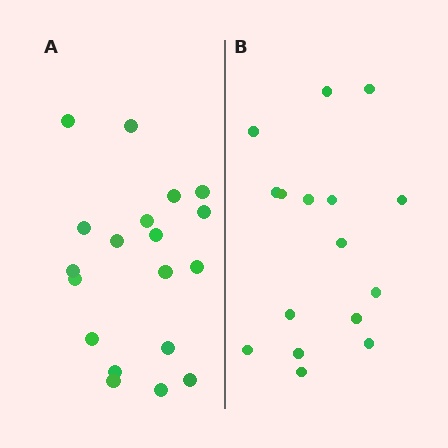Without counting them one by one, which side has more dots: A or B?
Region A (the left region) has more dots.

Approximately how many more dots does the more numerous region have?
Region A has just a few more — roughly 2 or 3 more dots than region B.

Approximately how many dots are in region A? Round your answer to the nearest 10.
About 20 dots. (The exact count is 19, which rounds to 20.)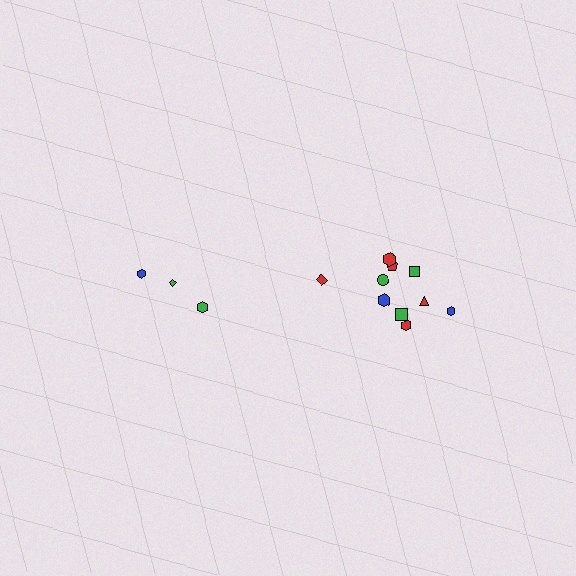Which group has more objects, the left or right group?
The right group.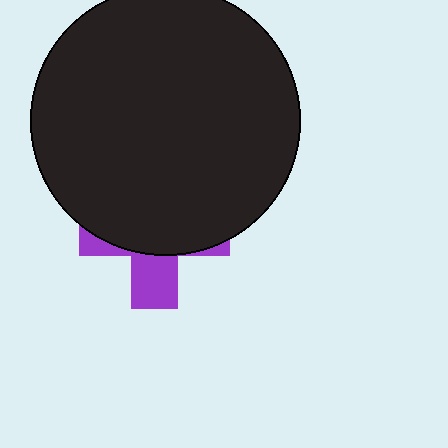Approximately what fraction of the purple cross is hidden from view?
Roughly 69% of the purple cross is hidden behind the black circle.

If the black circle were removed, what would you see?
You would see the complete purple cross.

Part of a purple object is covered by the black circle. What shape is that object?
It is a cross.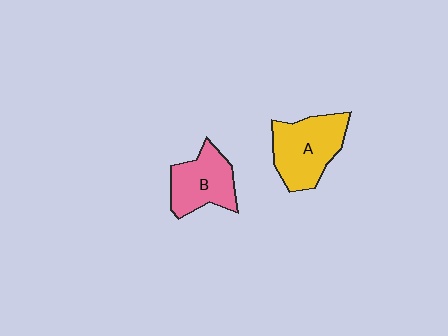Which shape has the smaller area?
Shape B (pink).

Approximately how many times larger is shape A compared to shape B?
Approximately 1.2 times.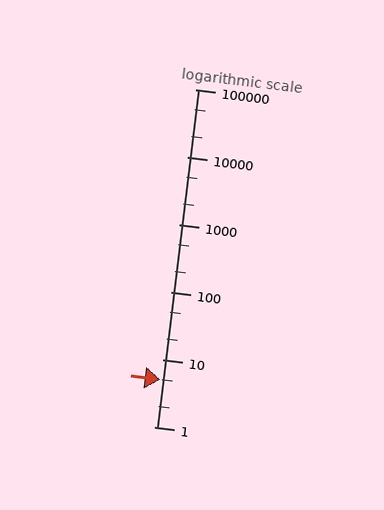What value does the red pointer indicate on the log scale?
The pointer indicates approximately 5.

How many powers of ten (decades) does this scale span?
The scale spans 5 decades, from 1 to 100000.